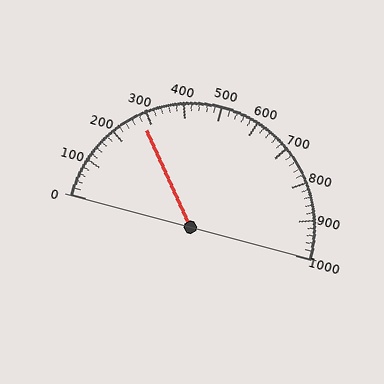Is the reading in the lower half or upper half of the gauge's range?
The reading is in the lower half of the range (0 to 1000).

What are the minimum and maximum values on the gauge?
The gauge ranges from 0 to 1000.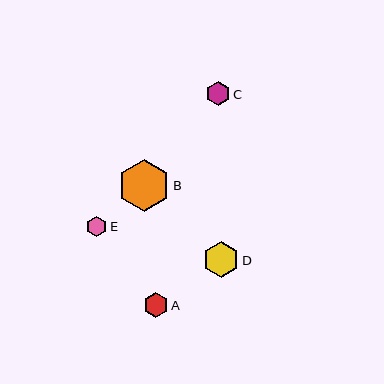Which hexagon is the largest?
Hexagon B is the largest with a size of approximately 52 pixels.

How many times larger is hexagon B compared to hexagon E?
Hexagon B is approximately 2.5 times the size of hexagon E.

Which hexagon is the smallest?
Hexagon E is the smallest with a size of approximately 20 pixels.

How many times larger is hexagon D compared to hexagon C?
Hexagon D is approximately 1.5 times the size of hexagon C.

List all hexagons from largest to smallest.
From largest to smallest: B, D, A, C, E.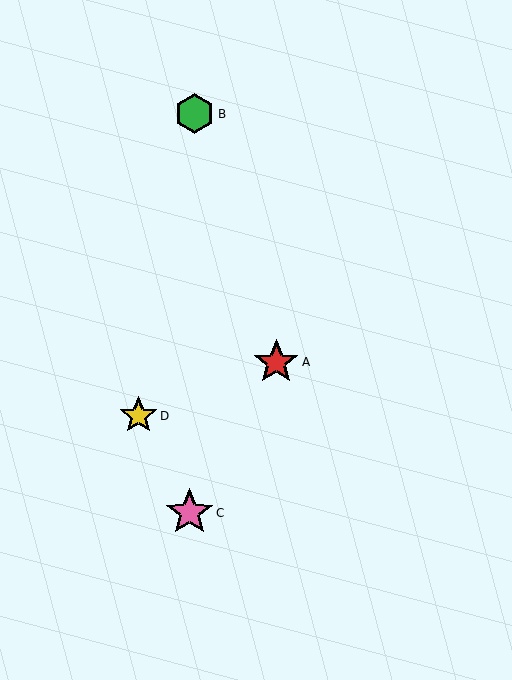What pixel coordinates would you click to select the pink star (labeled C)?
Click at (189, 513) to select the pink star C.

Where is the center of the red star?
The center of the red star is at (276, 362).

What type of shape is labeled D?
Shape D is a yellow star.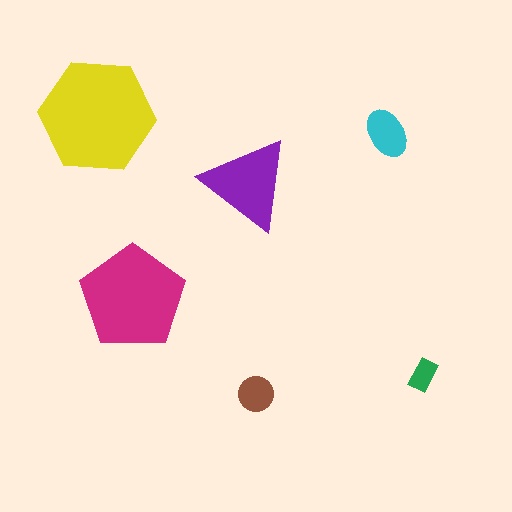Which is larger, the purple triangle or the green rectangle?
The purple triangle.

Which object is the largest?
The yellow hexagon.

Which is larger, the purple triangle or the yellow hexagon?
The yellow hexagon.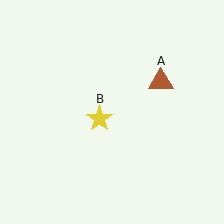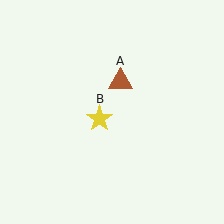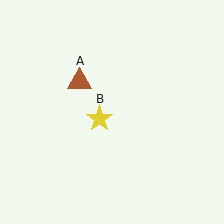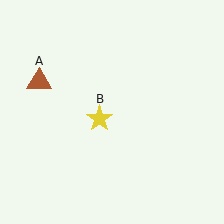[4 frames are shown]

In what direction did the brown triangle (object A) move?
The brown triangle (object A) moved left.